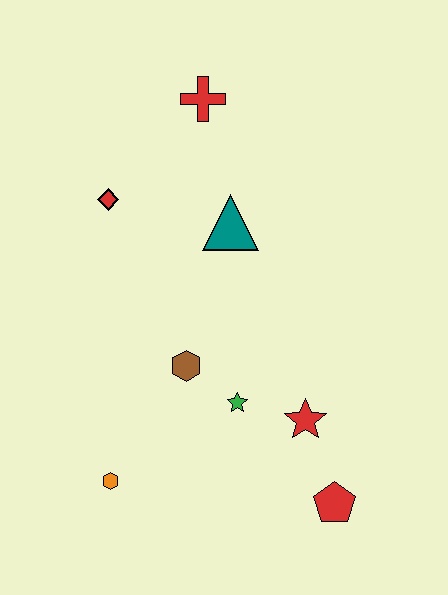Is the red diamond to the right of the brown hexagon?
No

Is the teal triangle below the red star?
No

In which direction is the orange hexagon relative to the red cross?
The orange hexagon is below the red cross.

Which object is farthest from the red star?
The red cross is farthest from the red star.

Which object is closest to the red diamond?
The teal triangle is closest to the red diamond.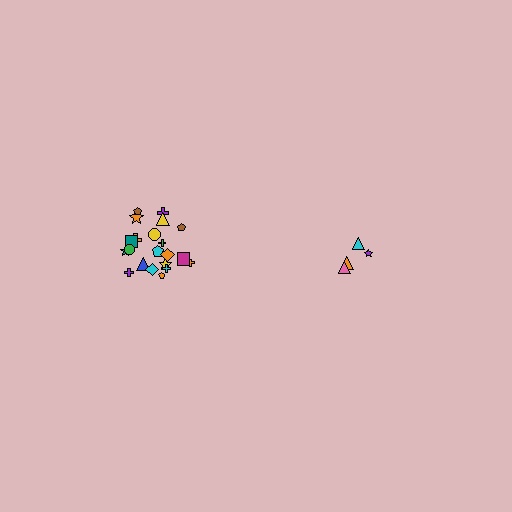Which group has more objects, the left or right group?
The left group.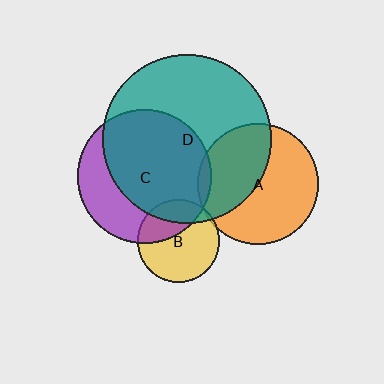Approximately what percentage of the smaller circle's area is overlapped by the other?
Approximately 5%.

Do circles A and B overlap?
Yes.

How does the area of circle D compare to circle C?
Approximately 1.6 times.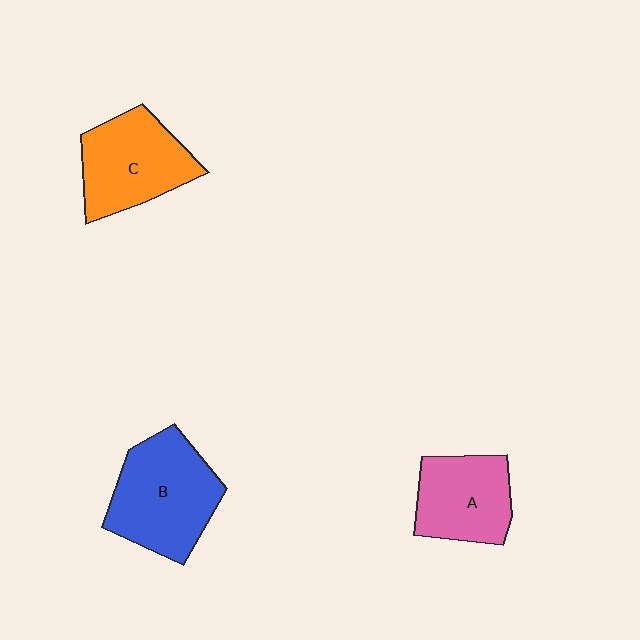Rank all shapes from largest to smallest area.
From largest to smallest: B (blue), C (orange), A (pink).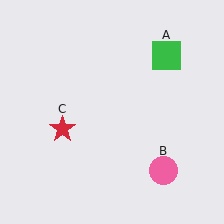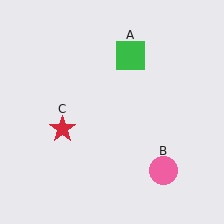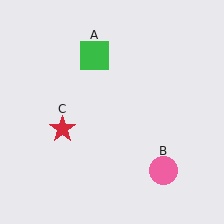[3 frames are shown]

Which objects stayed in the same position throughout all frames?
Pink circle (object B) and red star (object C) remained stationary.